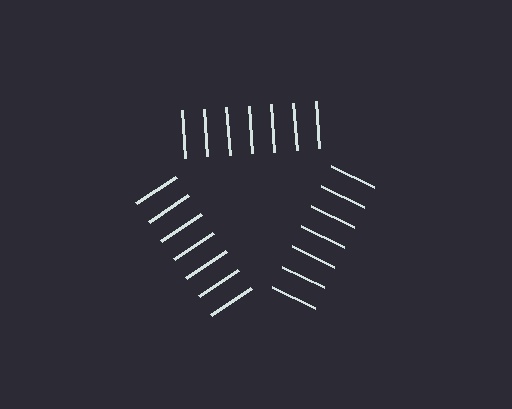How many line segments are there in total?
21 — 7 along each of the 3 edges.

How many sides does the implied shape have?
3 sides — the line-ends trace a triangle.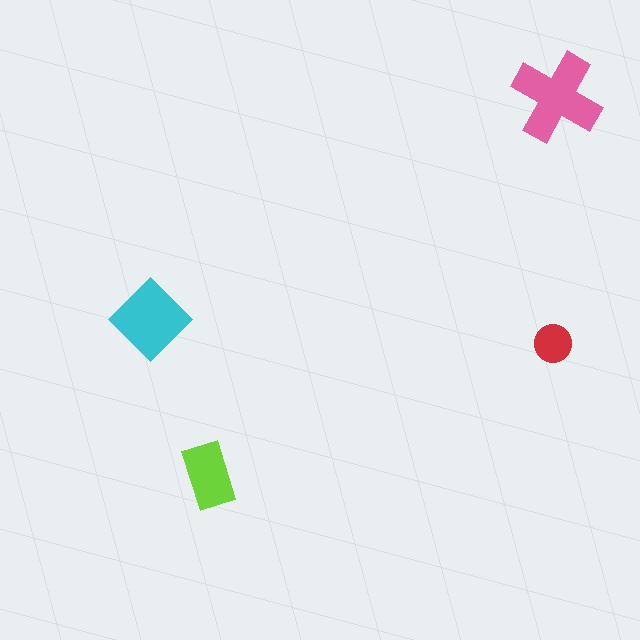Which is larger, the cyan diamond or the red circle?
The cyan diamond.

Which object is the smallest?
The red circle.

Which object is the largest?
The pink cross.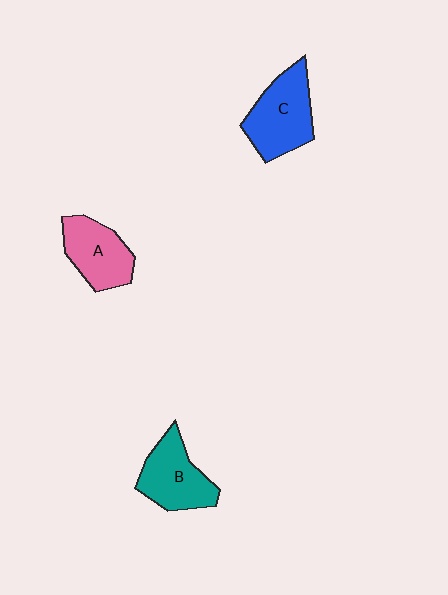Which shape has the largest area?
Shape C (blue).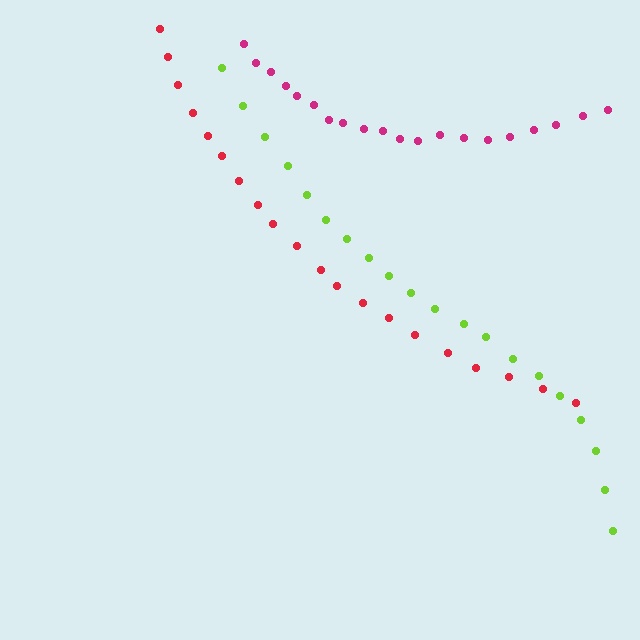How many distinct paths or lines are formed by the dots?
There are 3 distinct paths.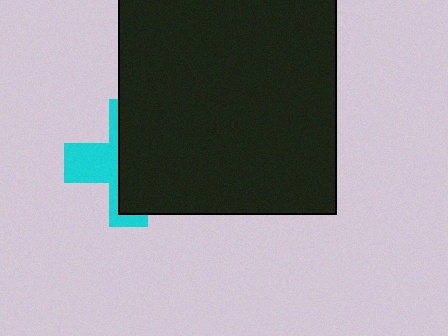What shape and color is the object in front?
The object in front is a black rectangle.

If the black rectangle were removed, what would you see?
You would see the complete cyan cross.